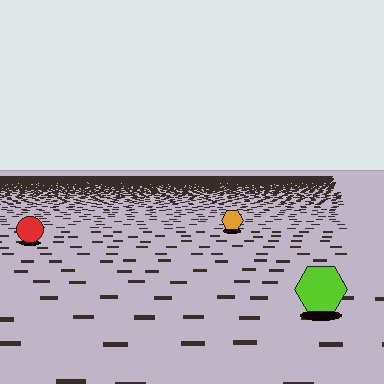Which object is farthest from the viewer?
The orange hexagon is farthest from the viewer. It appears smaller and the ground texture around it is denser.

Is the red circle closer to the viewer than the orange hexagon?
Yes. The red circle is closer — you can tell from the texture gradient: the ground texture is coarser near it.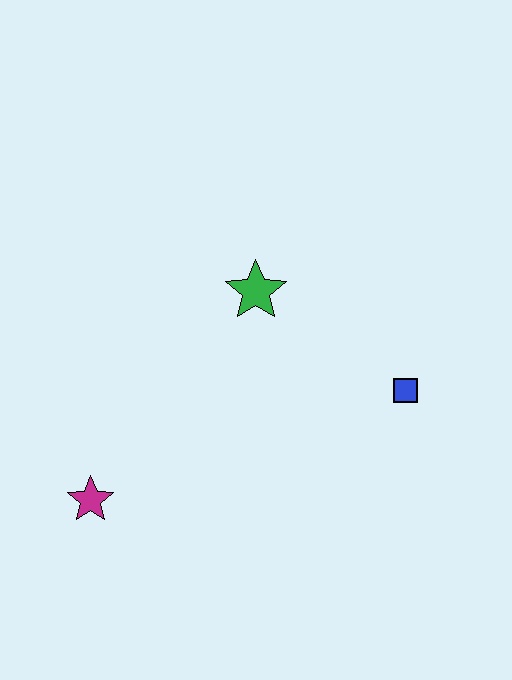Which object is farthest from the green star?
The magenta star is farthest from the green star.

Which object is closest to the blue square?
The green star is closest to the blue square.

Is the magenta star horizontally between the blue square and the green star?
No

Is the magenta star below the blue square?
Yes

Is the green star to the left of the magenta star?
No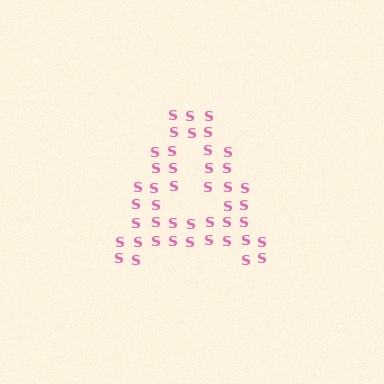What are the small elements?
The small elements are letter S's.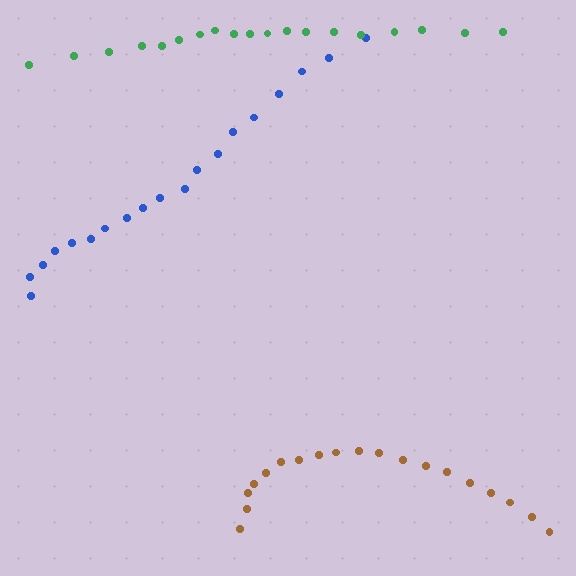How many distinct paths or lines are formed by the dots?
There are 3 distinct paths.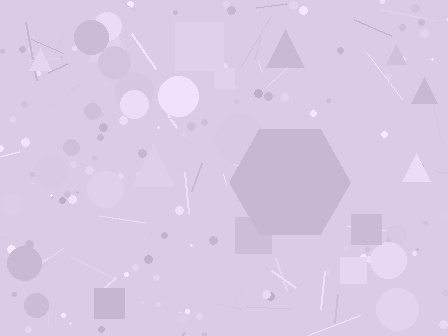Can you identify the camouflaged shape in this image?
The camouflaged shape is a hexagon.